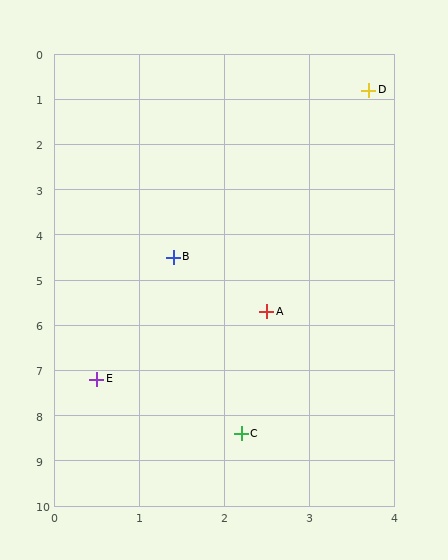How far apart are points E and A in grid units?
Points E and A are about 2.5 grid units apart.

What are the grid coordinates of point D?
Point D is at approximately (3.7, 0.8).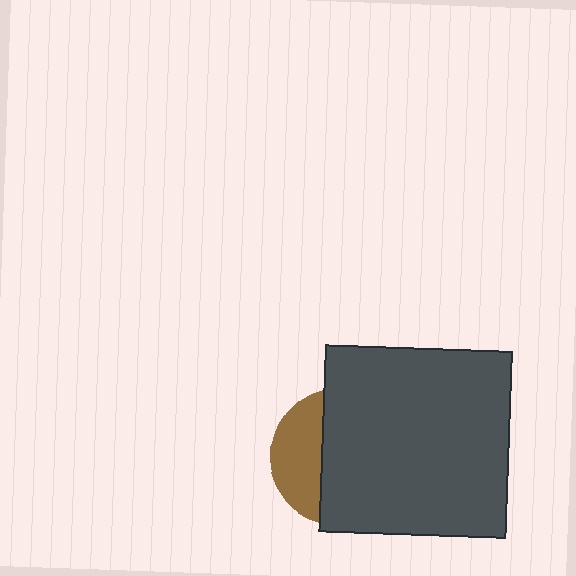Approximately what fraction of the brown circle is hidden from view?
Roughly 65% of the brown circle is hidden behind the dark gray square.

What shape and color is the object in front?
The object in front is a dark gray square.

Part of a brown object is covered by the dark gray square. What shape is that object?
It is a circle.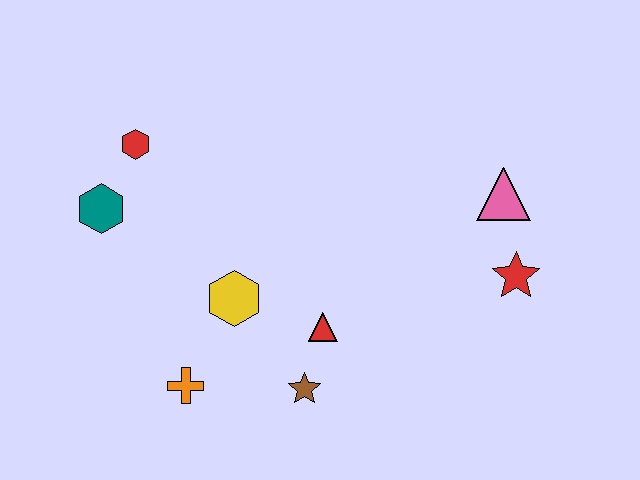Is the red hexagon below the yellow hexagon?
No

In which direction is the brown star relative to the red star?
The brown star is to the left of the red star.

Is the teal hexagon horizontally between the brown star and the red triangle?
No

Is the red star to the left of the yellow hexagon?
No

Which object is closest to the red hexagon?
The teal hexagon is closest to the red hexagon.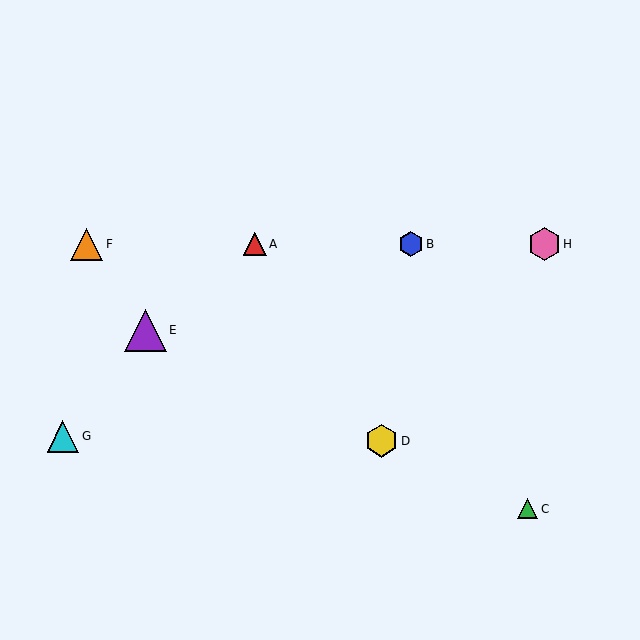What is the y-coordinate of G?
Object G is at y≈436.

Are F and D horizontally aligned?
No, F is at y≈244 and D is at y≈441.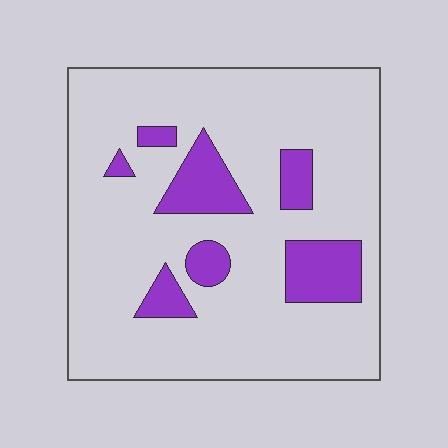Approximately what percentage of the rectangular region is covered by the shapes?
Approximately 15%.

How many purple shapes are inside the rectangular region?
7.